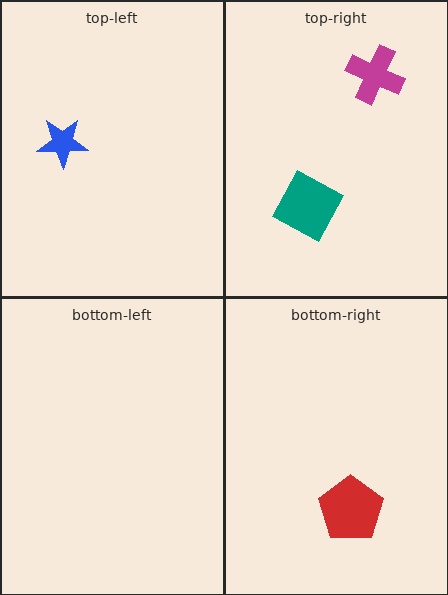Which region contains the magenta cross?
The top-right region.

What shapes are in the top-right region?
The teal diamond, the magenta cross.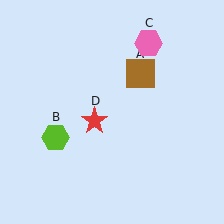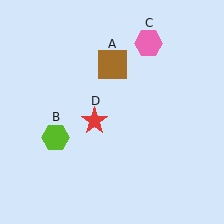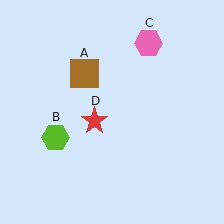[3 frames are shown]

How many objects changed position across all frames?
1 object changed position: brown square (object A).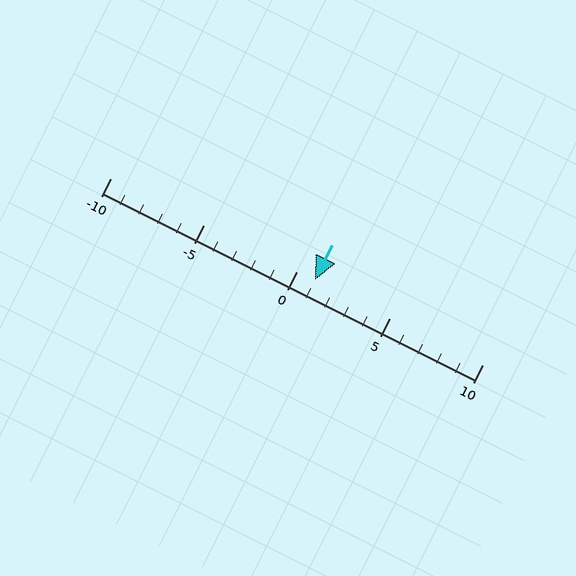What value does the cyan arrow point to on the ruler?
The cyan arrow points to approximately 1.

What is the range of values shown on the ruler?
The ruler shows values from -10 to 10.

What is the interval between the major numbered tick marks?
The major tick marks are spaced 5 units apart.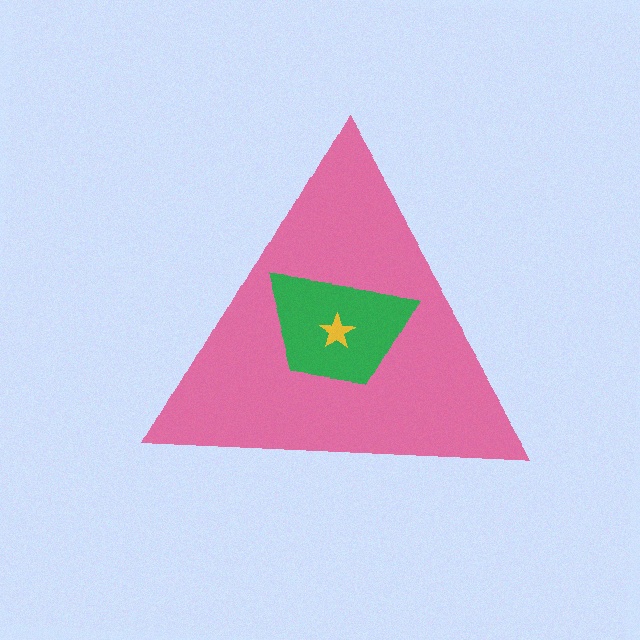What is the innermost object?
The yellow star.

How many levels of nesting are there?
3.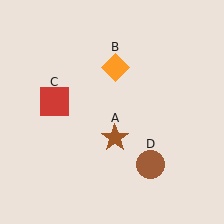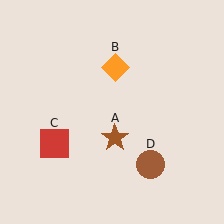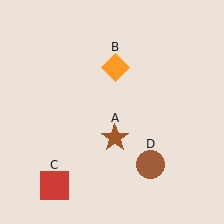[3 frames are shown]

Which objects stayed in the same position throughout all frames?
Brown star (object A) and orange diamond (object B) and brown circle (object D) remained stationary.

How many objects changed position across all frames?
1 object changed position: red square (object C).